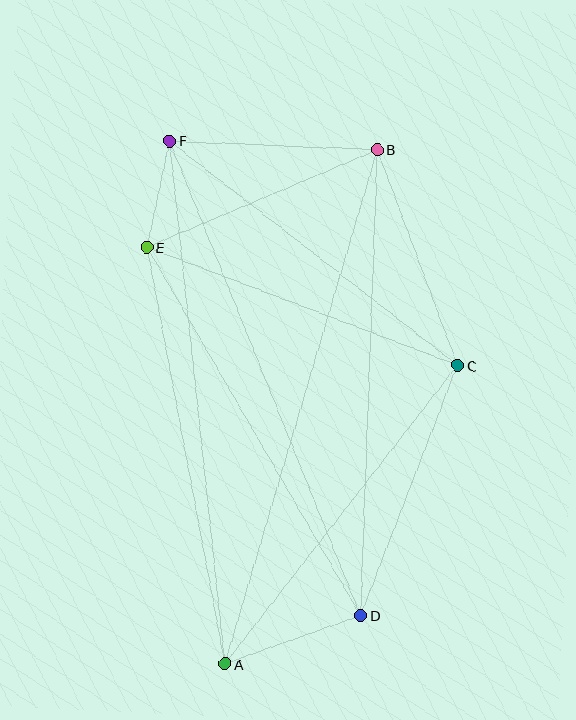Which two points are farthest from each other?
Points A and B are farthest from each other.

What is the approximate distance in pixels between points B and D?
The distance between B and D is approximately 466 pixels.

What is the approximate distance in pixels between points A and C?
The distance between A and C is approximately 378 pixels.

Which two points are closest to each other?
Points E and F are closest to each other.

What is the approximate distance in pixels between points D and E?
The distance between D and E is approximately 425 pixels.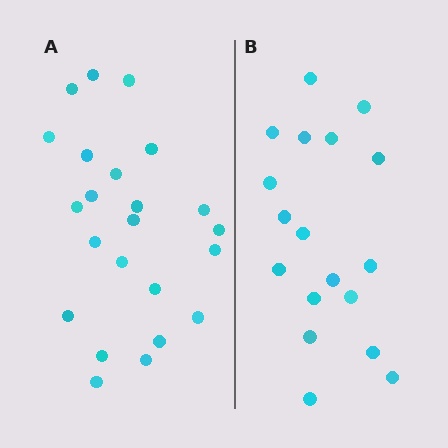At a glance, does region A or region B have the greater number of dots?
Region A (the left region) has more dots.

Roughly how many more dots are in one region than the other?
Region A has about 5 more dots than region B.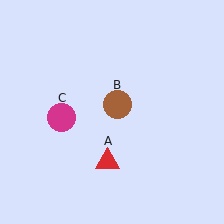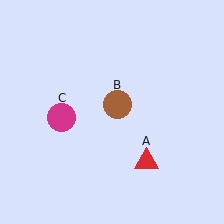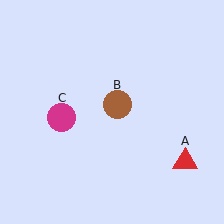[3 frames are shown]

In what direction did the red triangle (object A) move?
The red triangle (object A) moved right.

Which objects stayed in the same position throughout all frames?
Brown circle (object B) and magenta circle (object C) remained stationary.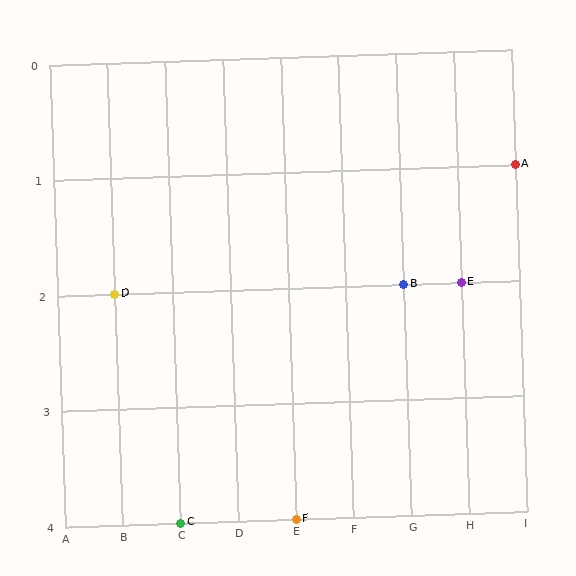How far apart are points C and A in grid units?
Points C and A are 6 columns and 3 rows apart (about 6.7 grid units diagonally).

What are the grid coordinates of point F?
Point F is at grid coordinates (E, 4).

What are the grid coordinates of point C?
Point C is at grid coordinates (C, 4).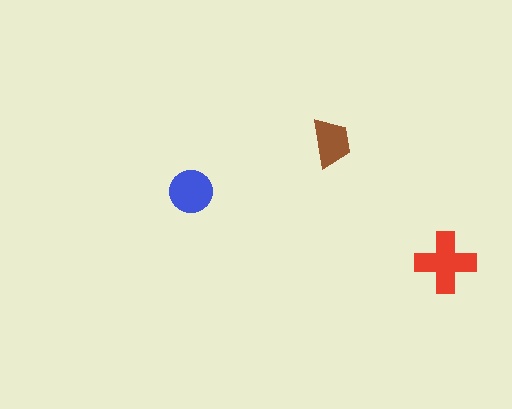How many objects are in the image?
There are 3 objects in the image.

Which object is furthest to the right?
The red cross is rightmost.